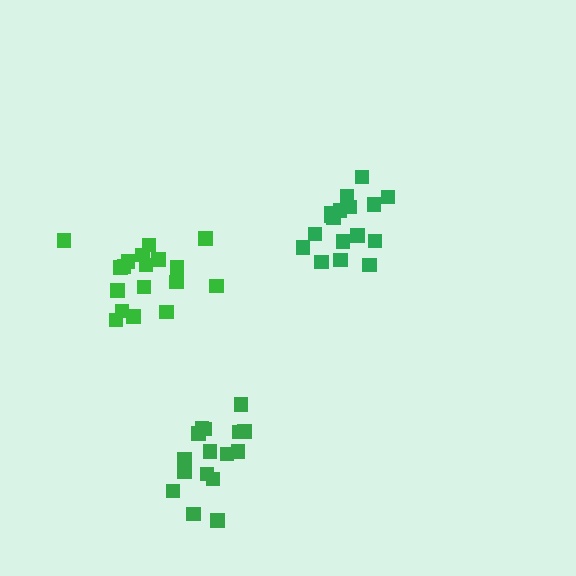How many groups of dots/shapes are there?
There are 3 groups.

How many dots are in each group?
Group 1: 18 dots, Group 2: 17 dots, Group 3: 16 dots (51 total).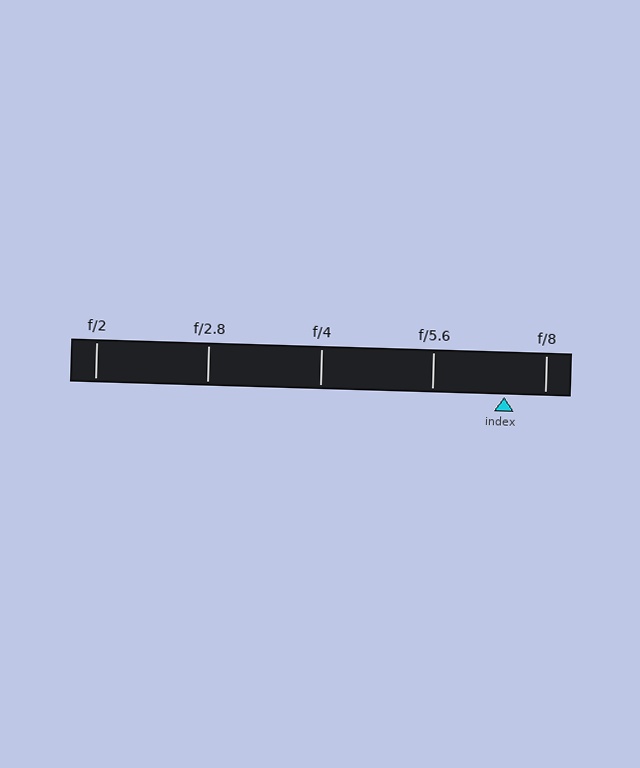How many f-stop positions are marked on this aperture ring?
There are 5 f-stop positions marked.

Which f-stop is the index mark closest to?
The index mark is closest to f/8.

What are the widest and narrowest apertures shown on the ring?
The widest aperture shown is f/2 and the narrowest is f/8.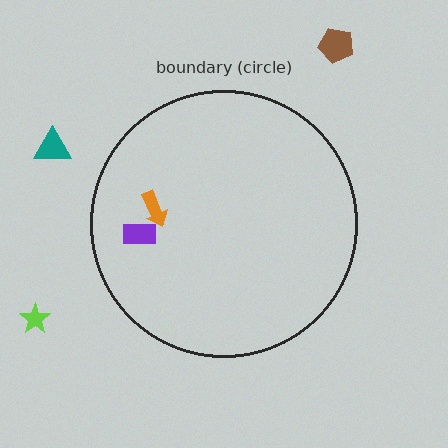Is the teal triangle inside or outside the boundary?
Outside.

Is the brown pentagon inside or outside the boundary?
Outside.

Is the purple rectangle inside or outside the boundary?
Inside.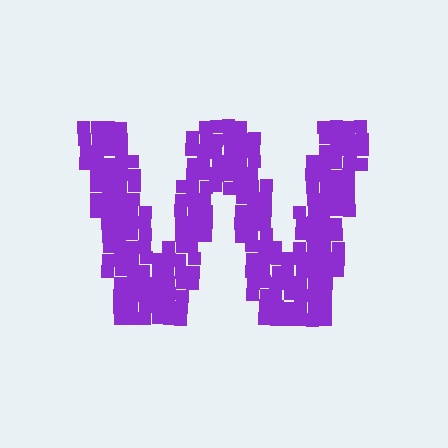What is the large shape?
The large shape is the letter W.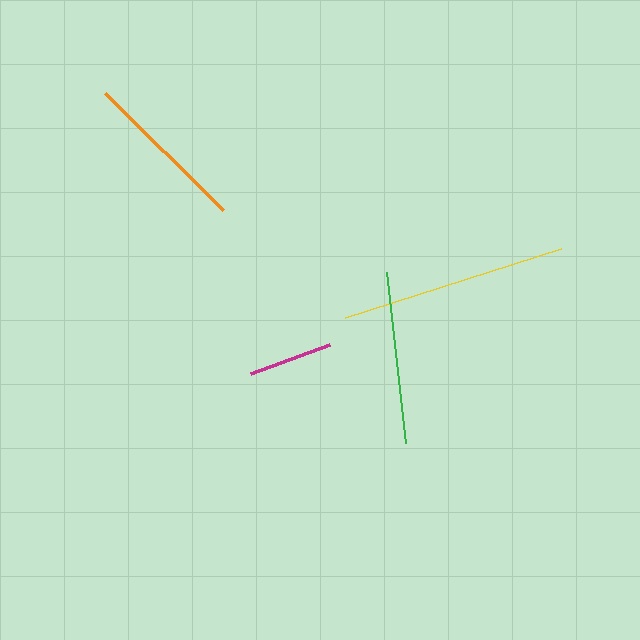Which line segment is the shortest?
The magenta line is the shortest at approximately 84 pixels.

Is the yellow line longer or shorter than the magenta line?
The yellow line is longer than the magenta line.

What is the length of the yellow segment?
The yellow segment is approximately 227 pixels long.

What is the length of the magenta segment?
The magenta segment is approximately 84 pixels long.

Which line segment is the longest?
The yellow line is the longest at approximately 227 pixels.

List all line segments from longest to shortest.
From longest to shortest: yellow, green, orange, magenta.